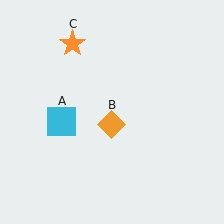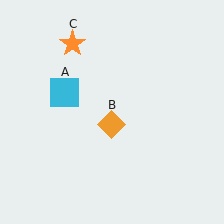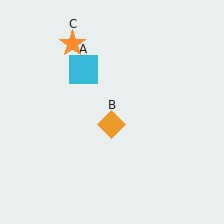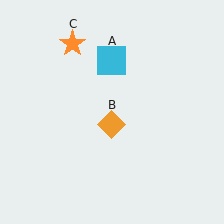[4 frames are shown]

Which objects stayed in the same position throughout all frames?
Orange diamond (object B) and orange star (object C) remained stationary.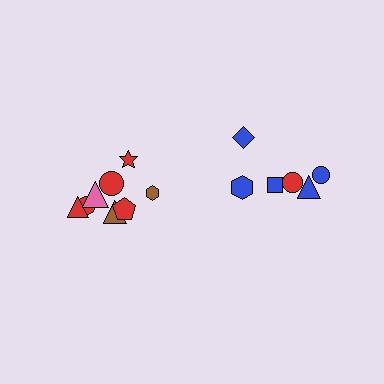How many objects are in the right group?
There are 6 objects.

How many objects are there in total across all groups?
There are 14 objects.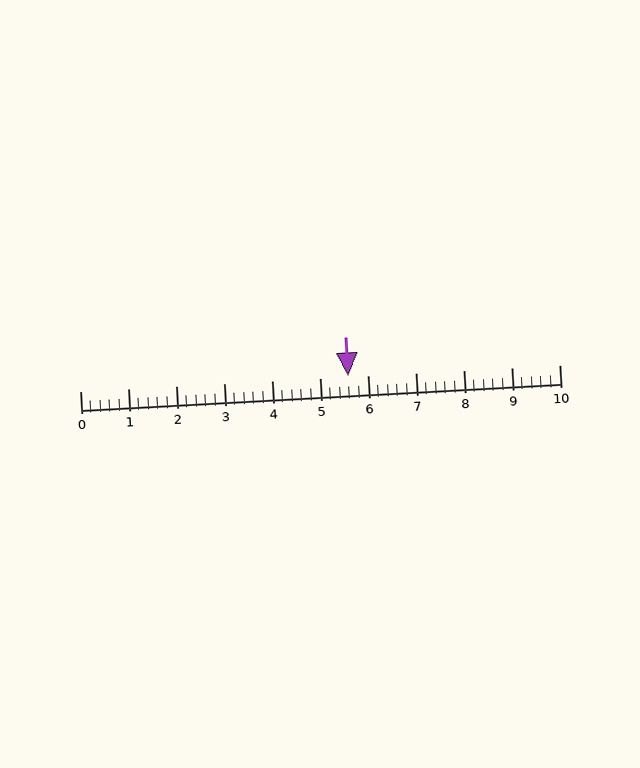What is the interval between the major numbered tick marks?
The major tick marks are spaced 1 units apart.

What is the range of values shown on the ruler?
The ruler shows values from 0 to 10.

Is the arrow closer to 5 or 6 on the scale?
The arrow is closer to 6.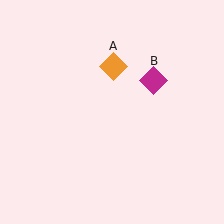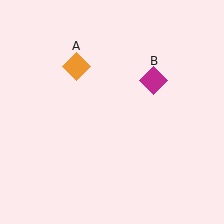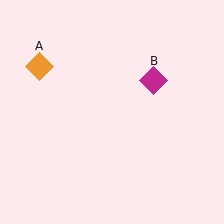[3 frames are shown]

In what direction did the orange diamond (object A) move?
The orange diamond (object A) moved left.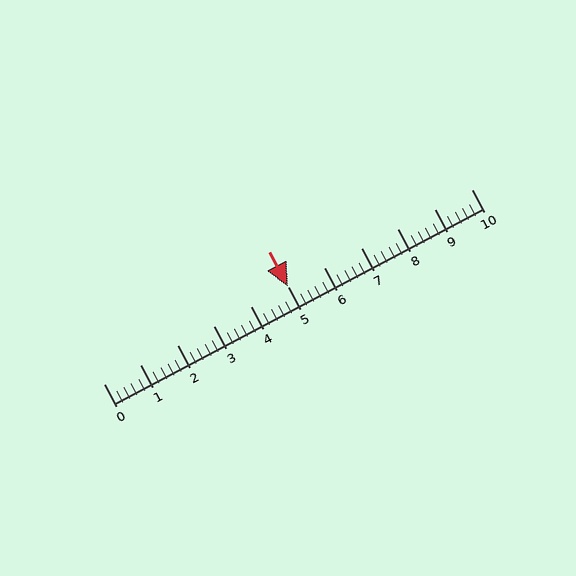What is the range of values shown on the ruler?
The ruler shows values from 0 to 10.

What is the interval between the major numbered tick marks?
The major tick marks are spaced 1 units apart.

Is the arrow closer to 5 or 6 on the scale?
The arrow is closer to 5.